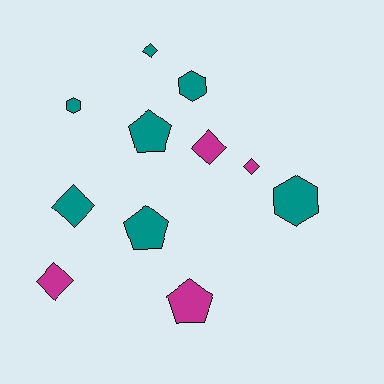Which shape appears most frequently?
Diamond, with 5 objects.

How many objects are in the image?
There are 11 objects.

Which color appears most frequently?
Teal, with 7 objects.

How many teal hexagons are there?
There are 3 teal hexagons.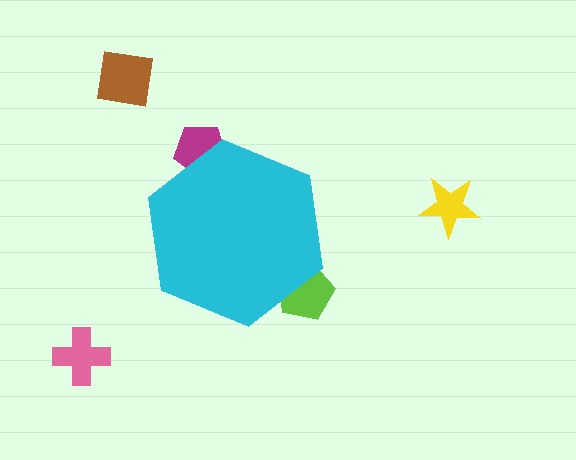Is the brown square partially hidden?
No, the brown square is fully visible.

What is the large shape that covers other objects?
A cyan hexagon.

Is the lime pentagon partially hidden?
Yes, the lime pentagon is partially hidden behind the cyan hexagon.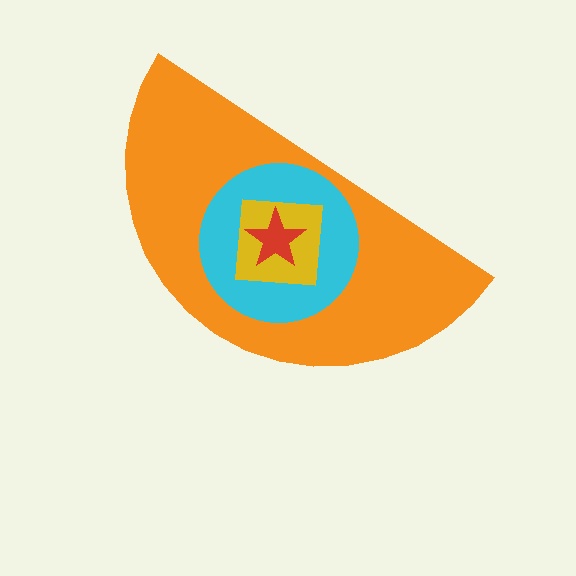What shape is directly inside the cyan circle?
The yellow square.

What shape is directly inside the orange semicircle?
The cyan circle.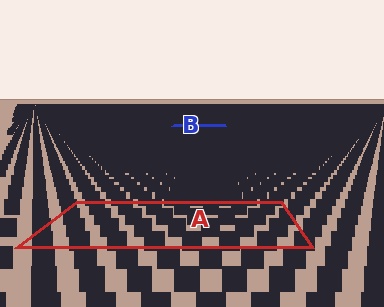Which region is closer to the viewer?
Region A is closer. The texture elements there are larger and more spread out.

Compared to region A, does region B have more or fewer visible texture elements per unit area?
Region B has more texture elements per unit area — they are packed more densely because it is farther away.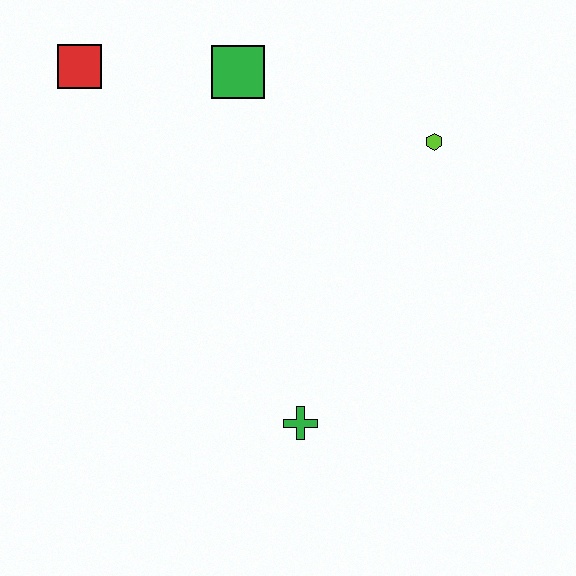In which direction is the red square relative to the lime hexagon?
The red square is to the left of the lime hexagon.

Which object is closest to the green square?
The red square is closest to the green square.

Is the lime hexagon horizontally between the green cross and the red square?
No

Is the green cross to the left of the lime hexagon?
Yes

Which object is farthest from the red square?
The green cross is farthest from the red square.